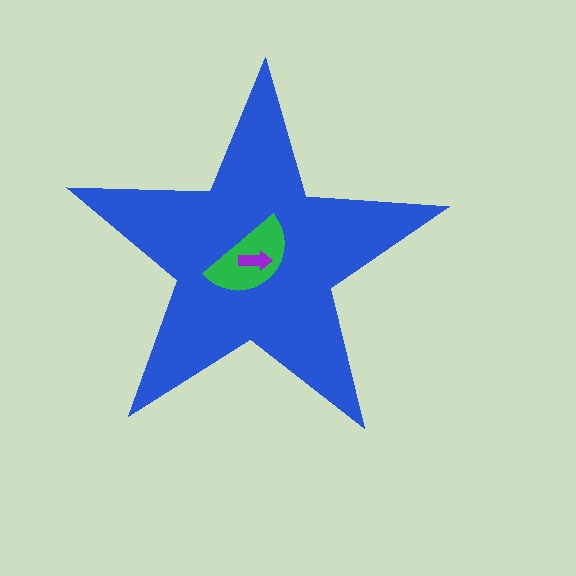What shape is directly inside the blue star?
The green semicircle.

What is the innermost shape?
The purple arrow.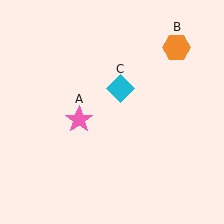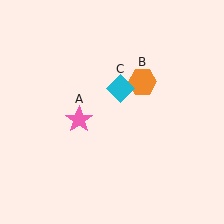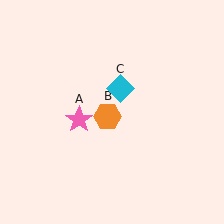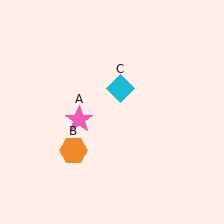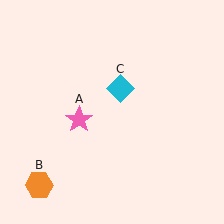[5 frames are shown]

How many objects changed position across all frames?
1 object changed position: orange hexagon (object B).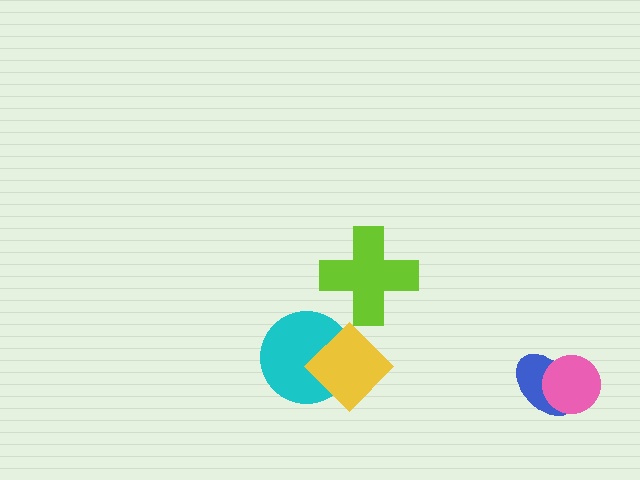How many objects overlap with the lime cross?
0 objects overlap with the lime cross.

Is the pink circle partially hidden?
No, no other shape covers it.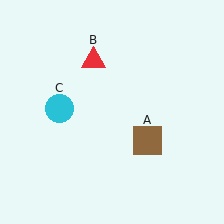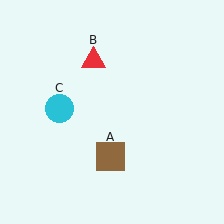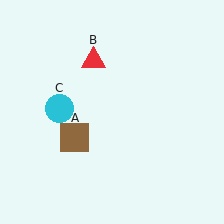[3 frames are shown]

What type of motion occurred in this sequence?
The brown square (object A) rotated clockwise around the center of the scene.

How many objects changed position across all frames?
1 object changed position: brown square (object A).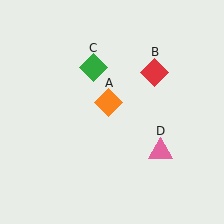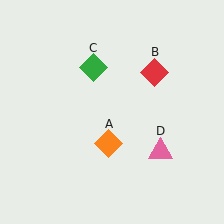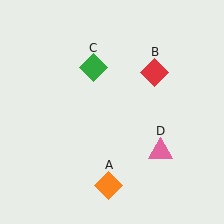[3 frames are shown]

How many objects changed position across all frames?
1 object changed position: orange diamond (object A).